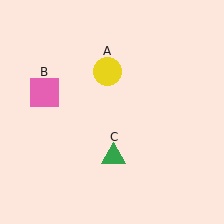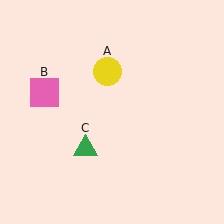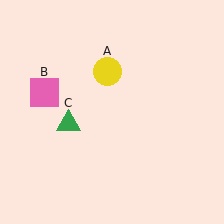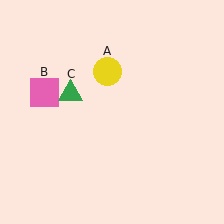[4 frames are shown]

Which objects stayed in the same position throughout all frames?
Yellow circle (object A) and pink square (object B) remained stationary.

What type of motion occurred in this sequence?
The green triangle (object C) rotated clockwise around the center of the scene.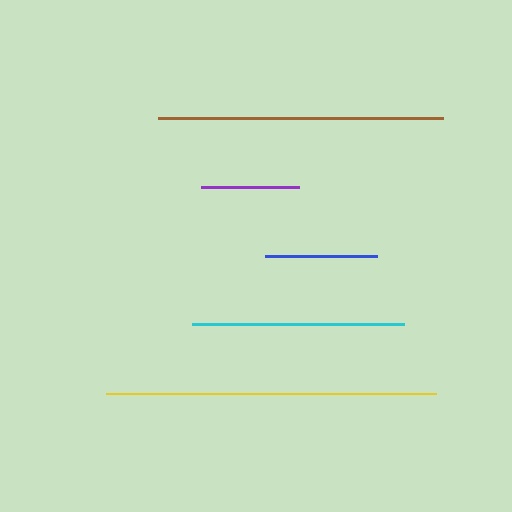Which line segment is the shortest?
The purple line is the shortest at approximately 97 pixels.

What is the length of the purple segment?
The purple segment is approximately 97 pixels long.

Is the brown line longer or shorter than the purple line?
The brown line is longer than the purple line.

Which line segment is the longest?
The yellow line is the longest at approximately 330 pixels.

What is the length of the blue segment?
The blue segment is approximately 112 pixels long.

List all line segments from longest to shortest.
From longest to shortest: yellow, brown, cyan, blue, purple.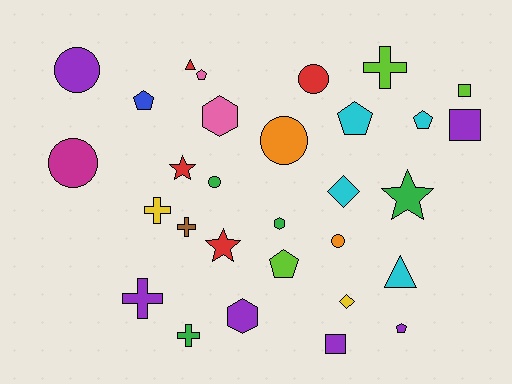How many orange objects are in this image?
There are 2 orange objects.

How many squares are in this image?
There are 3 squares.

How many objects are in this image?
There are 30 objects.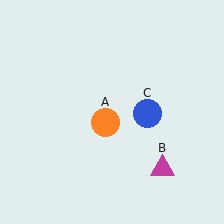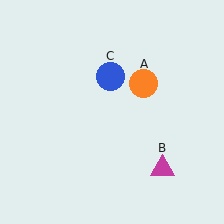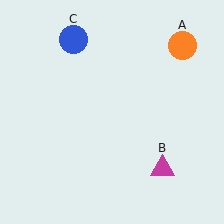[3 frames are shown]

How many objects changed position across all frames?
2 objects changed position: orange circle (object A), blue circle (object C).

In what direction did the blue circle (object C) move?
The blue circle (object C) moved up and to the left.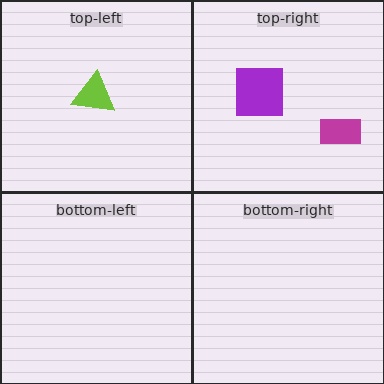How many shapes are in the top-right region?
2.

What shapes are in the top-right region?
The magenta rectangle, the purple square.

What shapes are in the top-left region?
The lime triangle.